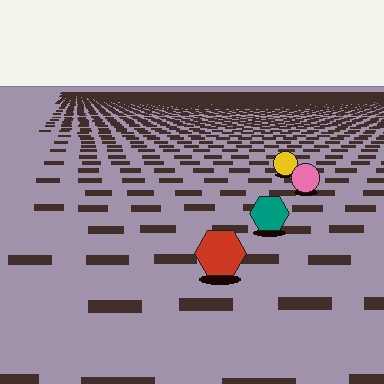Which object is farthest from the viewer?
The yellow circle is farthest from the viewer. It appears smaller and the ground texture around it is denser.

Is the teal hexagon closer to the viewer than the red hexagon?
No. The red hexagon is closer — you can tell from the texture gradient: the ground texture is coarser near it.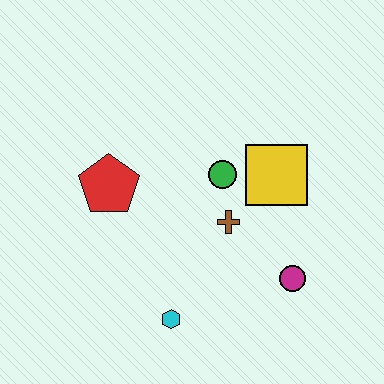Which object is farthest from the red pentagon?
The magenta circle is farthest from the red pentagon.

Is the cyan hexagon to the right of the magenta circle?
No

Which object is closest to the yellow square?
The green circle is closest to the yellow square.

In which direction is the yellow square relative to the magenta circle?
The yellow square is above the magenta circle.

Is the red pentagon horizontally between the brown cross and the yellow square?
No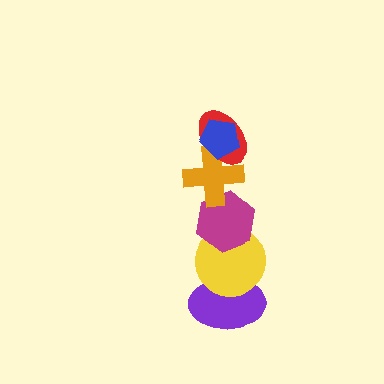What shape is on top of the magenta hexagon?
The orange cross is on top of the magenta hexagon.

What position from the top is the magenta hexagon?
The magenta hexagon is 4th from the top.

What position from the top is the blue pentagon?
The blue pentagon is 1st from the top.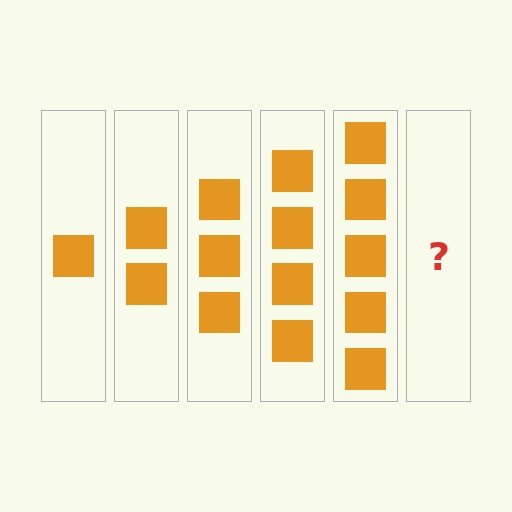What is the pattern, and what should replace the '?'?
The pattern is that each step adds one more square. The '?' should be 6 squares.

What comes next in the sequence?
The next element should be 6 squares.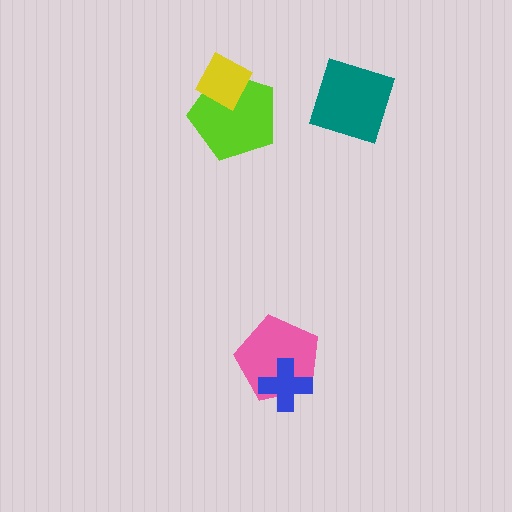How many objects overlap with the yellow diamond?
1 object overlaps with the yellow diamond.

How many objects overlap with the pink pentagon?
1 object overlaps with the pink pentagon.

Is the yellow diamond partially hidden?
No, no other shape covers it.